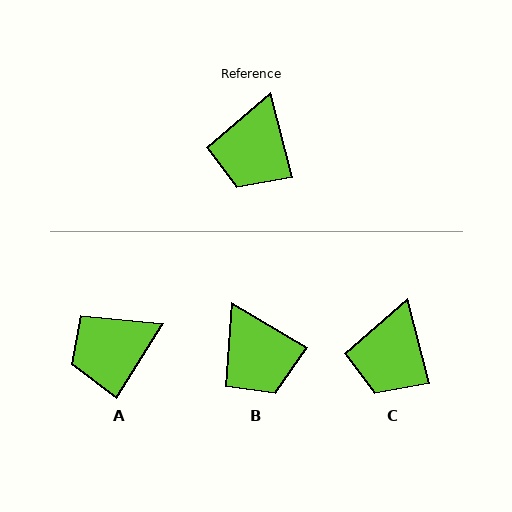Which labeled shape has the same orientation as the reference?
C.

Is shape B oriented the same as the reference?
No, it is off by about 45 degrees.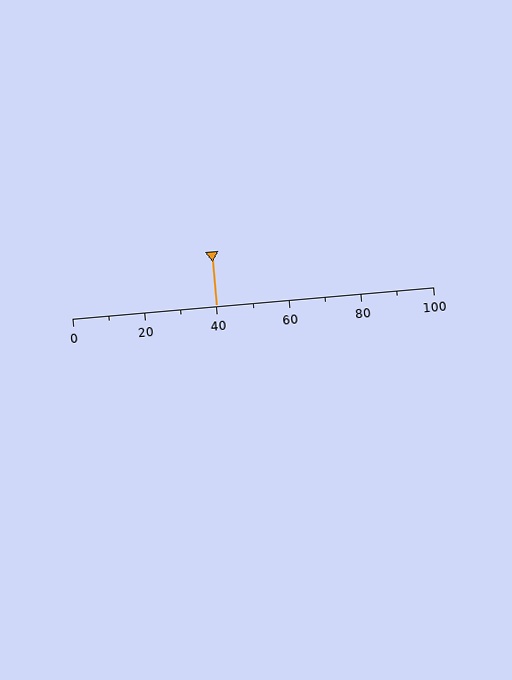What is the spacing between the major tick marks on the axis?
The major ticks are spaced 20 apart.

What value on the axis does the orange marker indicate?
The marker indicates approximately 40.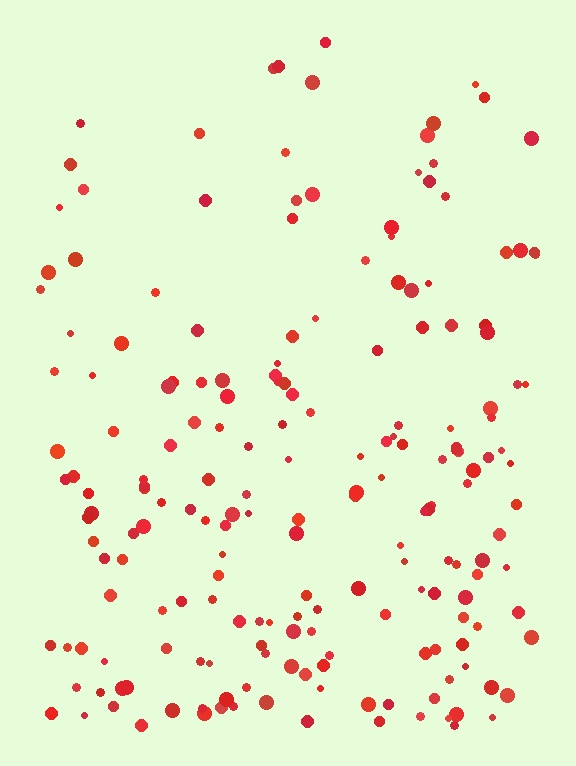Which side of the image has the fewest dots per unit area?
The top.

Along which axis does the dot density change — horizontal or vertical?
Vertical.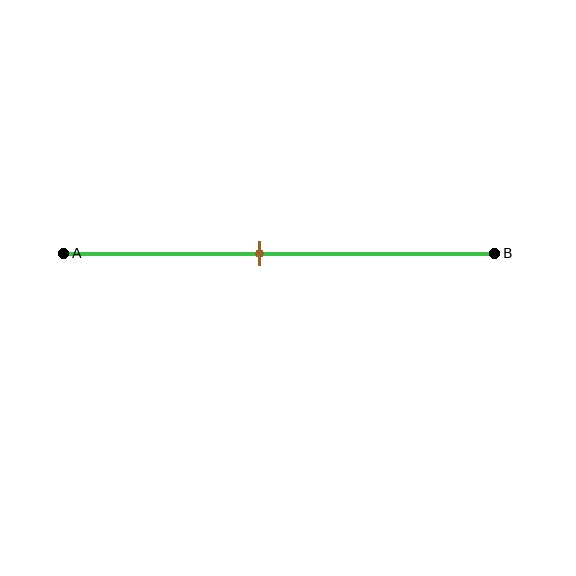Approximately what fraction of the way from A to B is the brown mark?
The brown mark is approximately 45% of the way from A to B.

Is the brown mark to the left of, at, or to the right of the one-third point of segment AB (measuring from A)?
The brown mark is to the right of the one-third point of segment AB.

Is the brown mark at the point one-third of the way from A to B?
No, the mark is at about 45% from A, not at the 33% one-third point.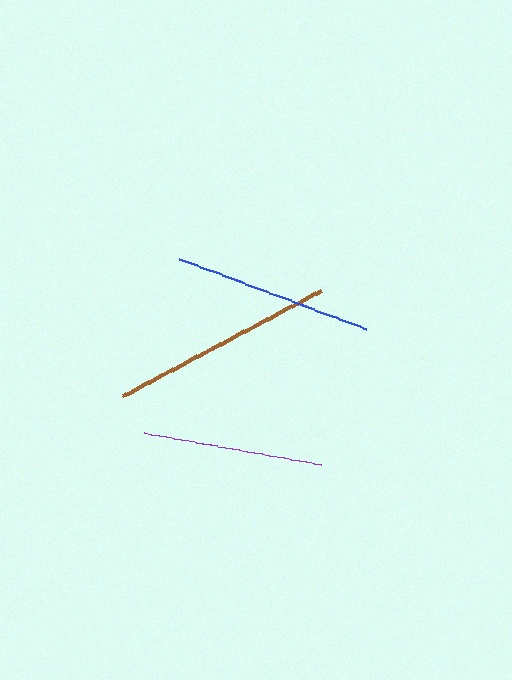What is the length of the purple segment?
The purple segment is approximately 180 pixels long.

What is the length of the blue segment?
The blue segment is approximately 199 pixels long.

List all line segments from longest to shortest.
From longest to shortest: brown, blue, purple.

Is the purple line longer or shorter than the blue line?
The blue line is longer than the purple line.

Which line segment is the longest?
The brown line is the longest at approximately 226 pixels.